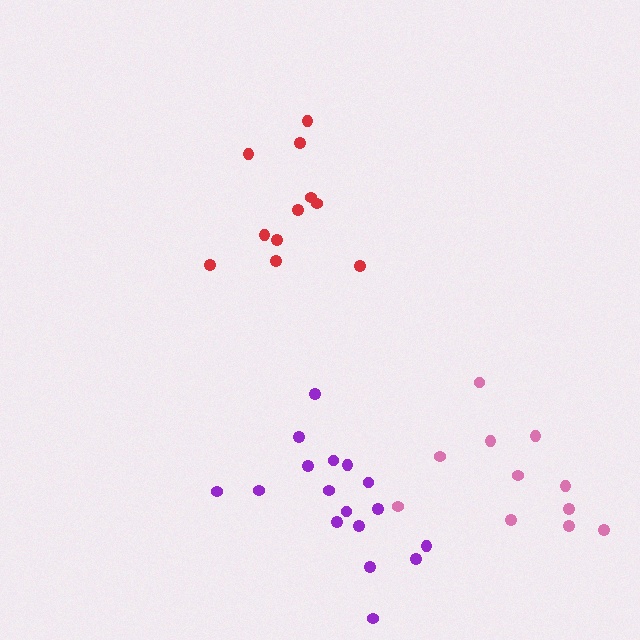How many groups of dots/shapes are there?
There are 3 groups.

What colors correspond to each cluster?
The clusters are colored: purple, red, pink.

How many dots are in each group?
Group 1: 17 dots, Group 2: 11 dots, Group 3: 11 dots (39 total).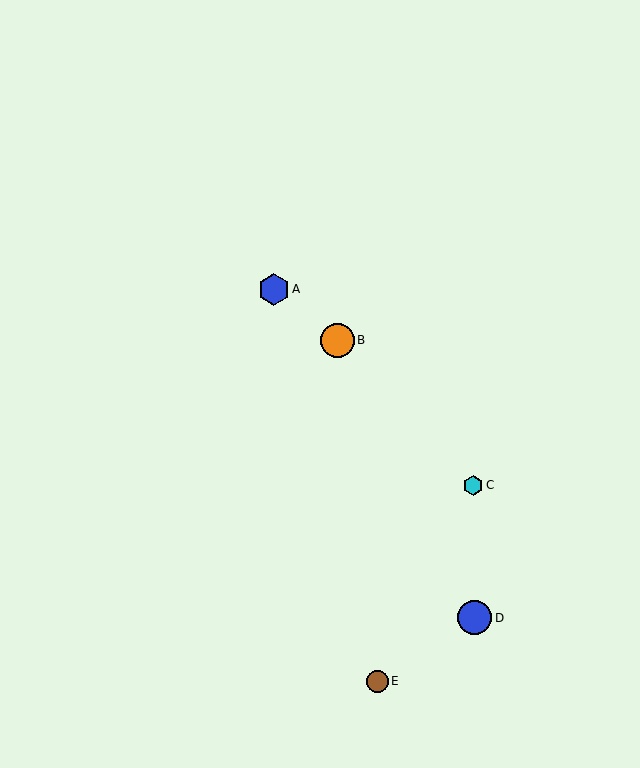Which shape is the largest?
The blue circle (labeled D) is the largest.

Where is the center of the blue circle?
The center of the blue circle is at (475, 618).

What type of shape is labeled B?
Shape B is an orange circle.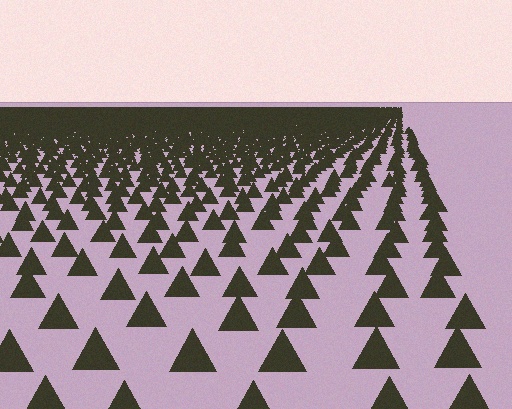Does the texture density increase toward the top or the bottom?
Density increases toward the top.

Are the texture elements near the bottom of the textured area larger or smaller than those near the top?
Larger. Near the bottom, elements are closer to the viewer and appear at a bigger on-screen size.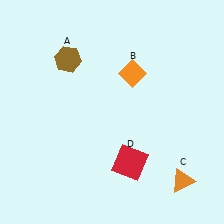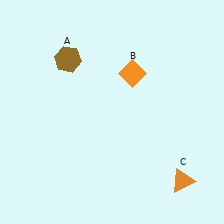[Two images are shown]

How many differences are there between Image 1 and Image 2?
There is 1 difference between the two images.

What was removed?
The red square (D) was removed in Image 2.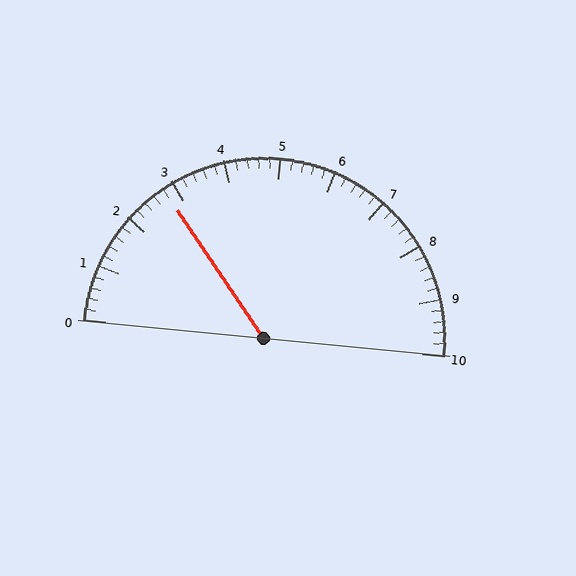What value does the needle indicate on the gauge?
The needle indicates approximately 2.8.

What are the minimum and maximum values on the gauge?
The gauge ranges from 0 to 10.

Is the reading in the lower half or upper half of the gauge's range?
The reading is in the lower half of the range (0 to 10).